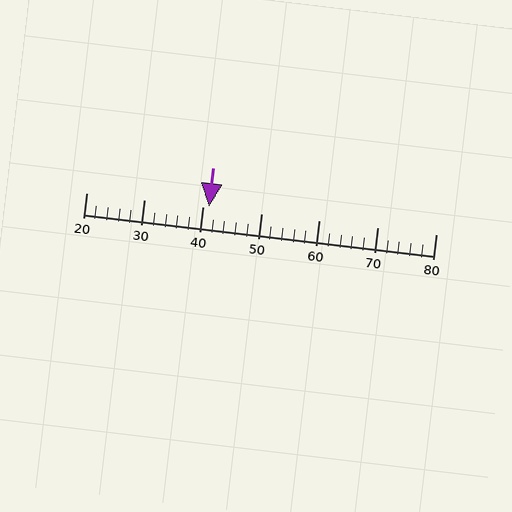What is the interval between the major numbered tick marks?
The major tick marks are spaced 10 units apart.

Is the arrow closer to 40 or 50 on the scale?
The arrow is closer to 40.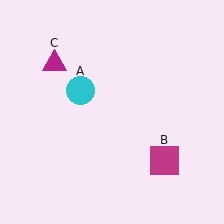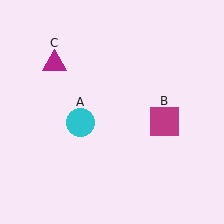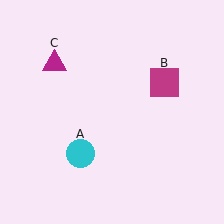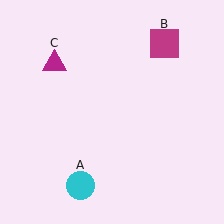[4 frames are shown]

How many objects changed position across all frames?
2 objects changed position: cyan circle (object A), magenta square (object B).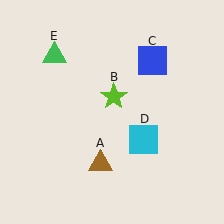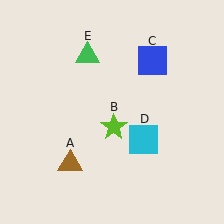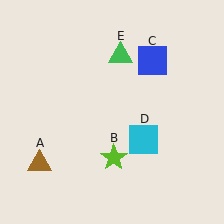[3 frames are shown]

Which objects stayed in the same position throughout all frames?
Blue square (object C) and cyan square (object D) remained stationary.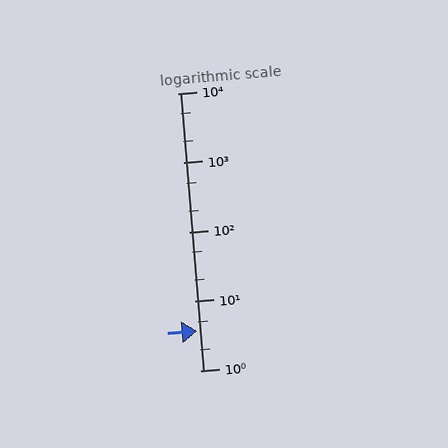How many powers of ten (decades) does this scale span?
The scale spans 4 decades, from 1 to 10000.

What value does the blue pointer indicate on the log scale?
The pointer indicates approximately 3.7.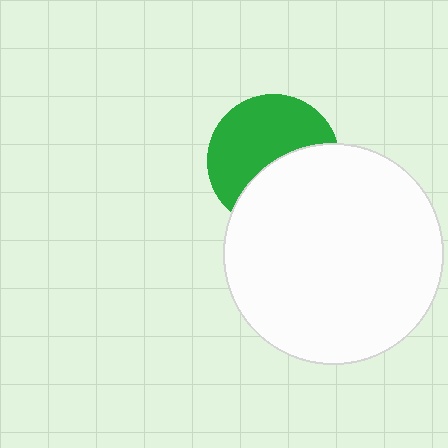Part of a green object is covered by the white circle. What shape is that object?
It is a circle.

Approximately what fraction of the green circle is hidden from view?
Roughly 44% of the green circle is hidden behind the white circle.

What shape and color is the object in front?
The object in front is a white circle.